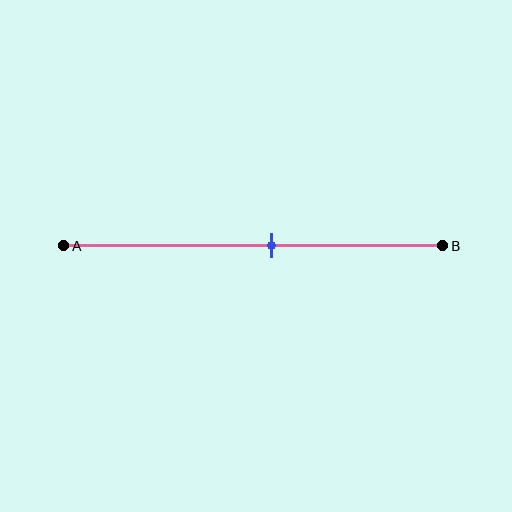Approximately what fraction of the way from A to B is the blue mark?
The blue mark is approximately 55% of the way from A to B.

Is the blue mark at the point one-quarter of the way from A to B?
No, the mark is at about 55% from A, not at the 25% one-quarter point.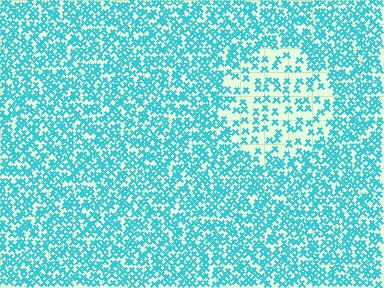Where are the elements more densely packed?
The elements are more densely packed outside the circle boundary.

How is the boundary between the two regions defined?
The boundary is defined by a change in element density (approximately 2.4x ratio). All elements are the same color, size, and shape.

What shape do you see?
I see a circle.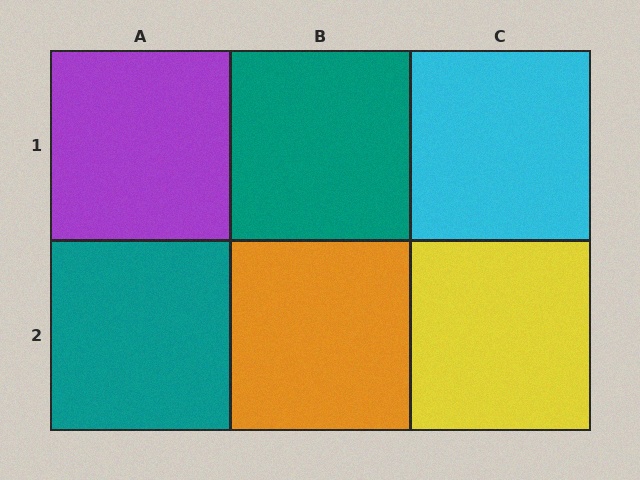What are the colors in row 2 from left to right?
Teal, orange, yellow.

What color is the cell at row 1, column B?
Teal.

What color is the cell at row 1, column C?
Cyan.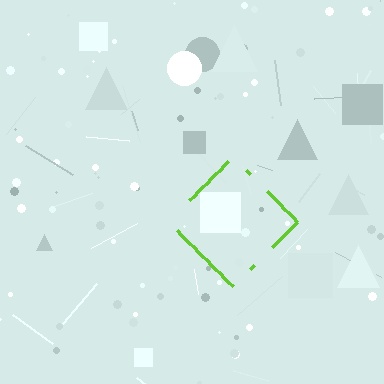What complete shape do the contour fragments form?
The contour fragments form a diamond.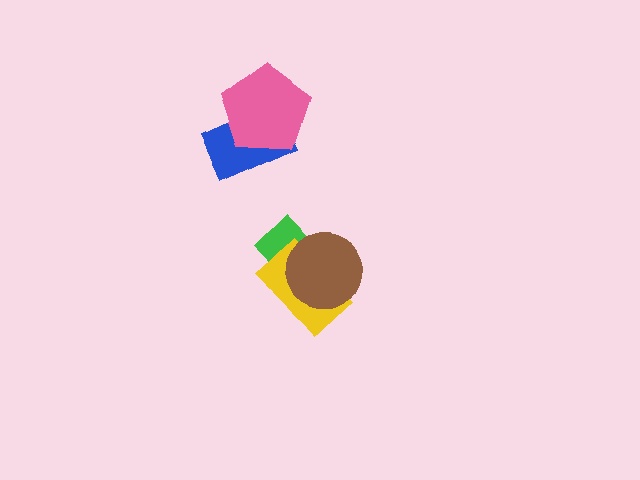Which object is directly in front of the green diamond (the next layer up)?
The yellow rectangle is directly in front of the green diamond.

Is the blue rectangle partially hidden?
Yes, it is partially covered by another shape.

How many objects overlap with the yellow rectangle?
2 objects overlap with the yellow rectangle.